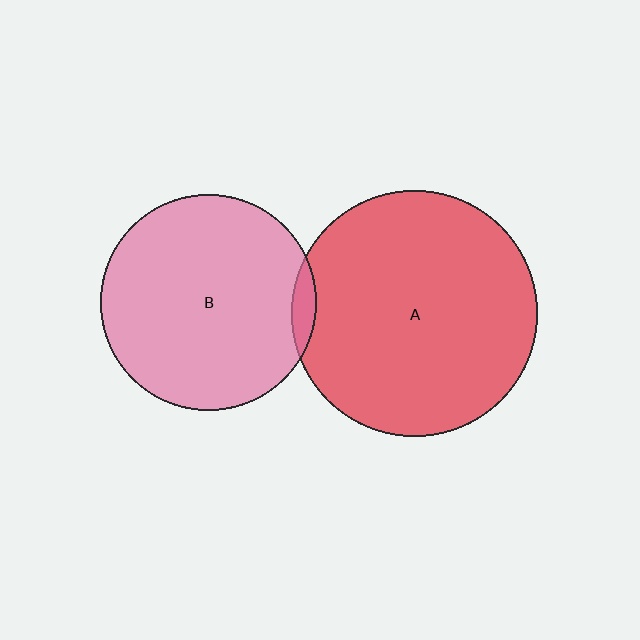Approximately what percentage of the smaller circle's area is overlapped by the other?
Approximately 5%.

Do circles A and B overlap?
Yes.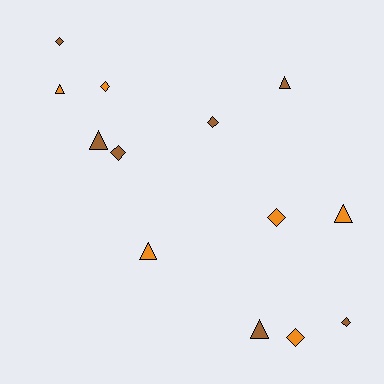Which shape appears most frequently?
Diamond, with 7 objects.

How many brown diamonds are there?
There are 4 brown diamonds.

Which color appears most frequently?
Brown, with 7 objects.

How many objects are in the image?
There are 13 objects.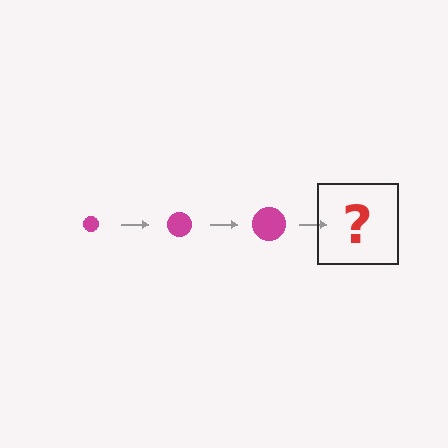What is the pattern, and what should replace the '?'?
The pattern is that the circle gets progressively larger each step. The '?' should be a magenta circle, larger than the previous one.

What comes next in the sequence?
The next element should be a magenta circle, larger than the previous one.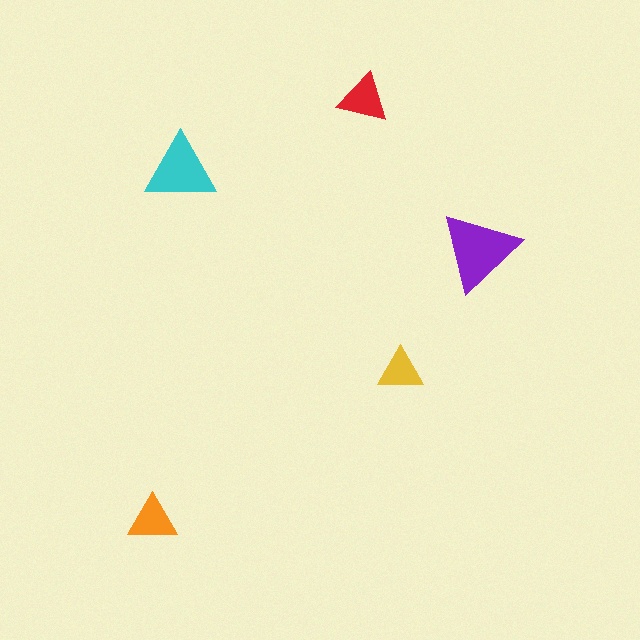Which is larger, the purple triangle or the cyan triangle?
The purple one.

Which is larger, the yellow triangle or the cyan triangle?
The cyan one.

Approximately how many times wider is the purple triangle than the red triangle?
About 1.5 times wider.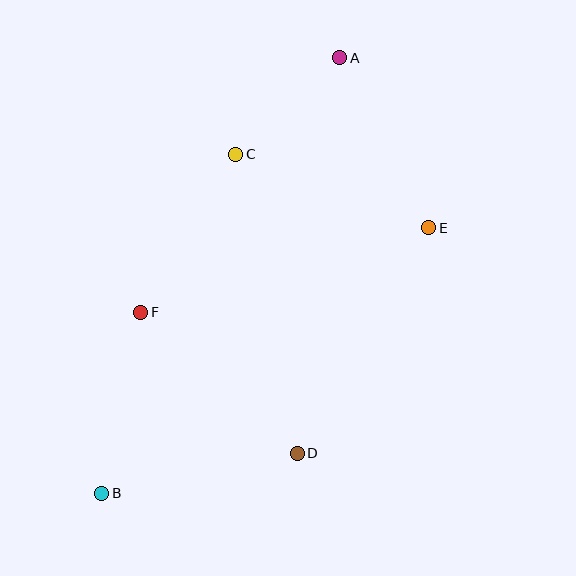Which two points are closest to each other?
Points A and C are closest to each other.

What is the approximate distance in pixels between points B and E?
The distance between B and E is approximately 421 pixels.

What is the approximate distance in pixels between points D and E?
The distance between D and E is approximately 261 pixels.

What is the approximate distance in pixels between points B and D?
The distance between B and D is approximately 199 pixels.